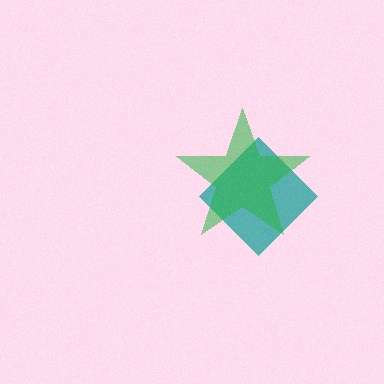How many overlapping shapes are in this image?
There are 2 overlapping shapes in the image.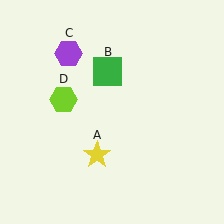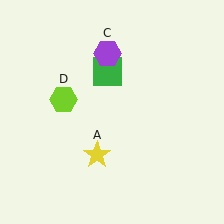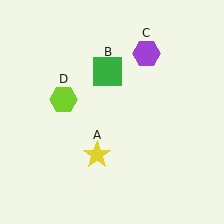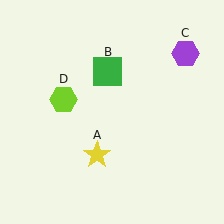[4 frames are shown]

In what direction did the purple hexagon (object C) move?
The purple hexagon (object C) moved right.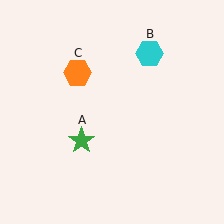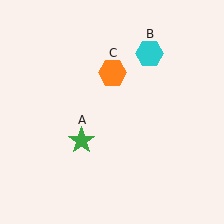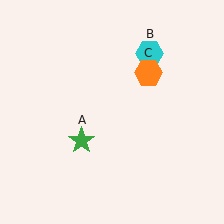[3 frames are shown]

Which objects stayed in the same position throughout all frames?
Green star (object A) and cyan hexagon (object B) remained stationary.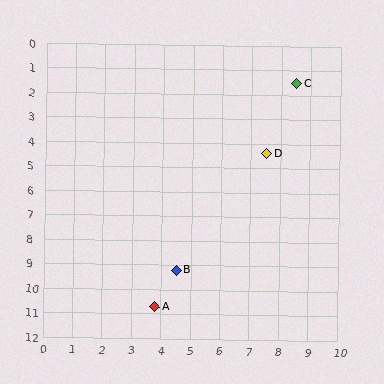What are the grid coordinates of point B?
Point B is at approximately (4.5, 9.2).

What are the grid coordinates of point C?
Point C is at approximately (8.5, 1.5).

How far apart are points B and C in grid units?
Points B and C are about 8.7 grid units apart.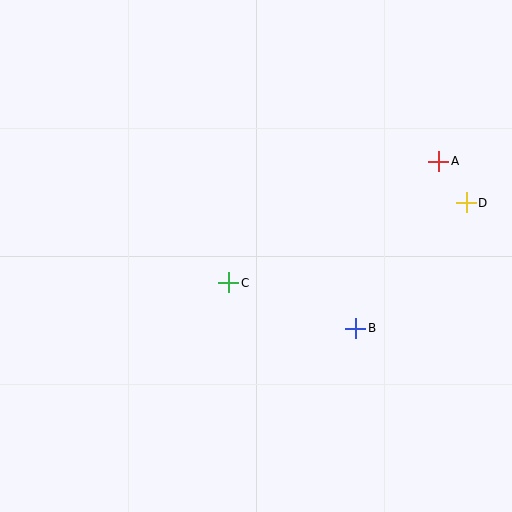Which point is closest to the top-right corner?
Point A is closest to the top-right corner.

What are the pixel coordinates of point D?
Point D is at (466, 203).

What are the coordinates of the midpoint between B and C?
The midpoint between B and C is at (292, 305).